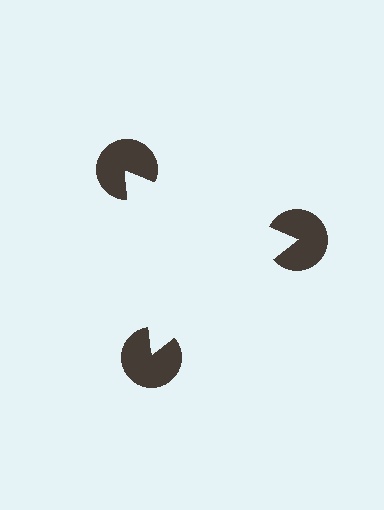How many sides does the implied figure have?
3 sides.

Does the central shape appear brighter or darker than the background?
It typically appears slightly brighter than the background, even though no actual brightness change is drawn.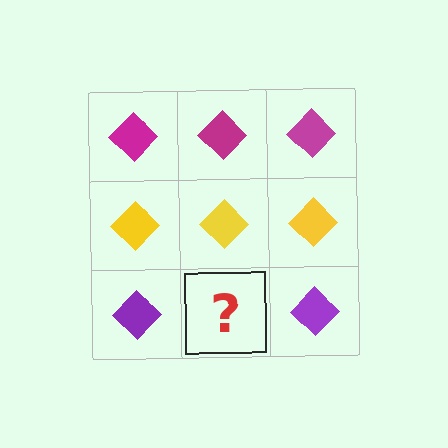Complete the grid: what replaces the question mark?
The question mark should be replaced with a purple diamond.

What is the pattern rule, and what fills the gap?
The rule is that each row has a consistent color. The gap should be filled with a purple diamond.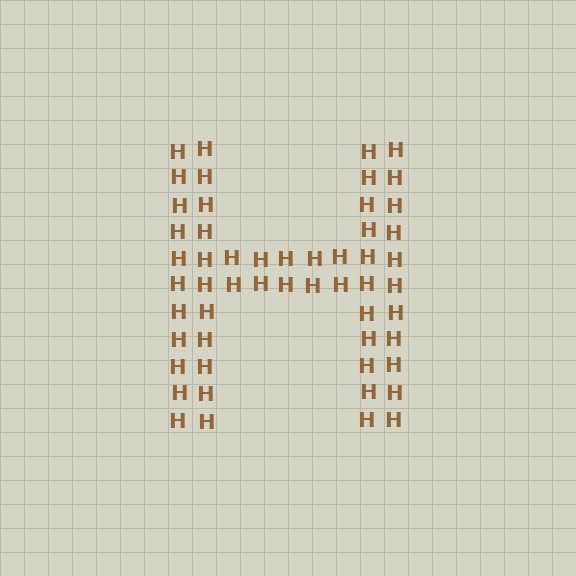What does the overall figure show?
The overall figure shows the letter H.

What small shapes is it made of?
It is made of small letter H's.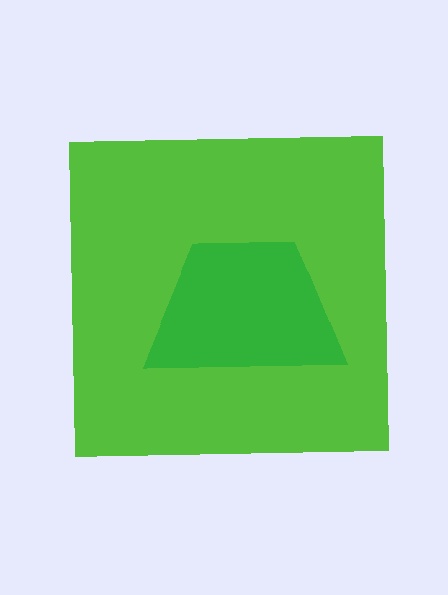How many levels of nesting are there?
2.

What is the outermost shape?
The lime square.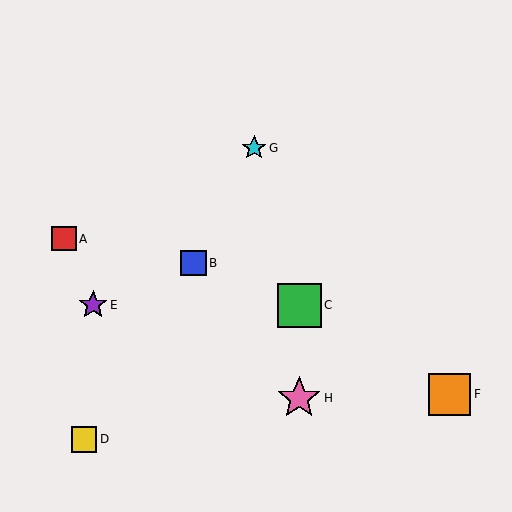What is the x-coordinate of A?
Object A is at x≈64.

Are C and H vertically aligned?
Yes, both are at x≈299.